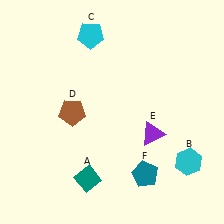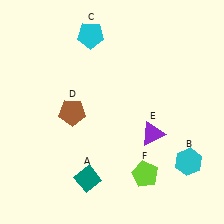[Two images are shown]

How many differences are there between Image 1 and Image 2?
There is 1 difference between the two images.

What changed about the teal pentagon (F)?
In Image 1, F is teal. In Image 2, it changed to lime.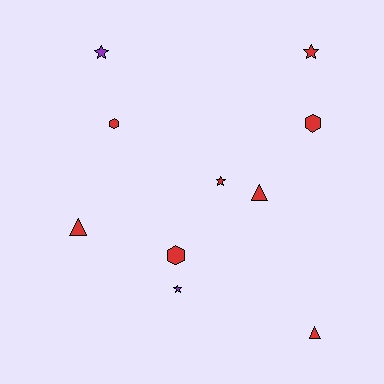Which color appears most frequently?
Red, with 8 objects.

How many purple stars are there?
There are 2 purple stars.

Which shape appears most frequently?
Star, with 4 objects.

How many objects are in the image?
There are 10 objects.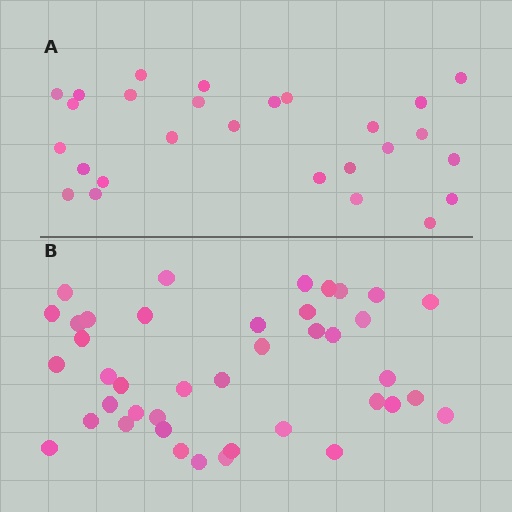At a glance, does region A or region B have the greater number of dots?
Region B (the bottom region) has more dots.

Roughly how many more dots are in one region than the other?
Region B has approximately 15 more dots than region A.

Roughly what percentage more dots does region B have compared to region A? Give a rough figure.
About 50% more.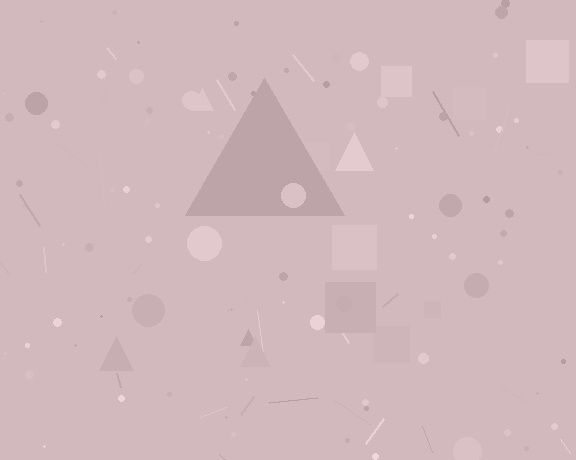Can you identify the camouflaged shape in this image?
The camouflaged shape is a triangle.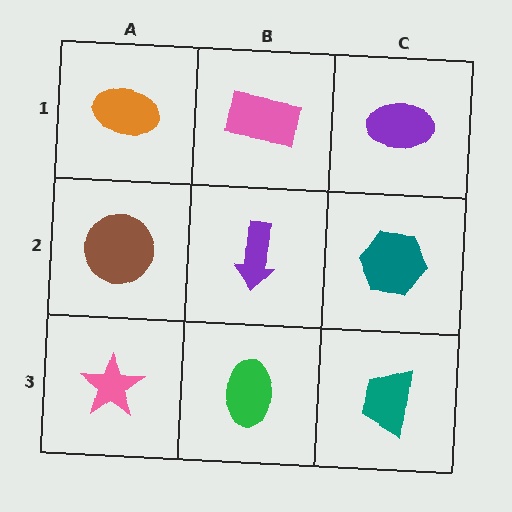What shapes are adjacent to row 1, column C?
A teal hexagon (row 2, column C), a pink rectangle (row 1, column B).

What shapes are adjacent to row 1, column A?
A brown circle (row 2, column A), a pink rectangle (row 1, column B).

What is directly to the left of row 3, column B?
A pink star.